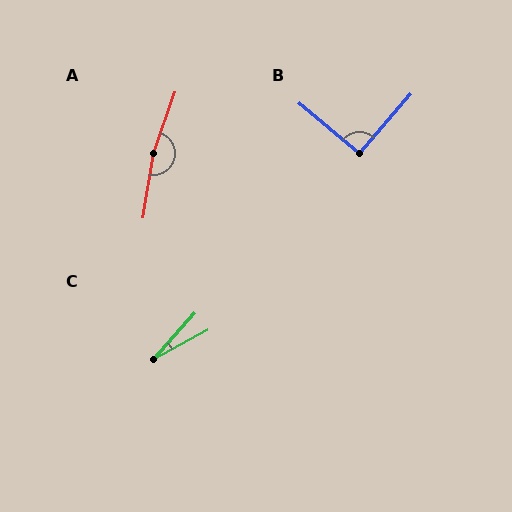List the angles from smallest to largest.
C (20°), B (91°), A (170°).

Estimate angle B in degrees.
Approximately 91 degrees.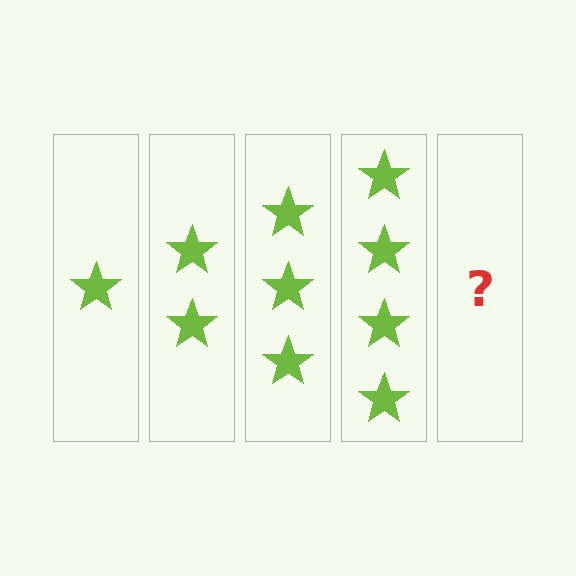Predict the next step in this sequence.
The next step is 5 stars.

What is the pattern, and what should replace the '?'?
The pattern is that each step adds one more star. The '?' should be 5 stars.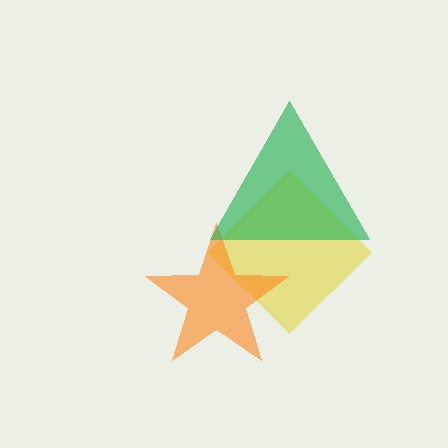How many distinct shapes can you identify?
There are 3 distinct shapes: a yellow diamond, an orange star, a green triangle.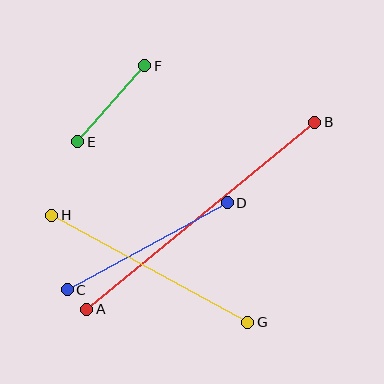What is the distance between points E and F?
The distance is approximately 101 pixels.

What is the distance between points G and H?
The distance is approximately 223 pixels.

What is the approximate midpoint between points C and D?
The midpoint is at approximately (147, 246) pixels.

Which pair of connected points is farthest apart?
Points A and B are farthest apart.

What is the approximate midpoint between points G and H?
The midpoint is at approximately (150, 269) pixels.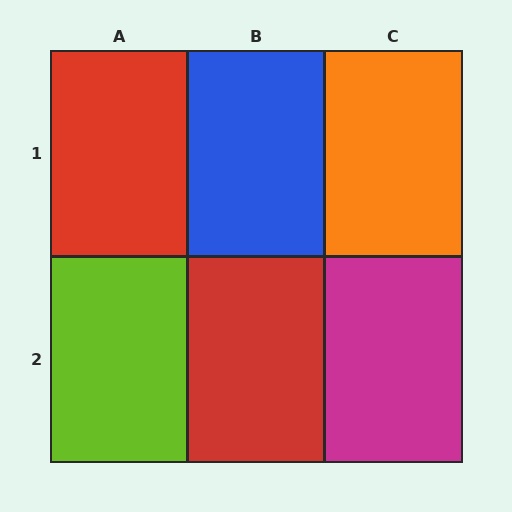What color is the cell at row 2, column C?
Magenta.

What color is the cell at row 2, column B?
Red.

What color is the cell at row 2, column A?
Lime.